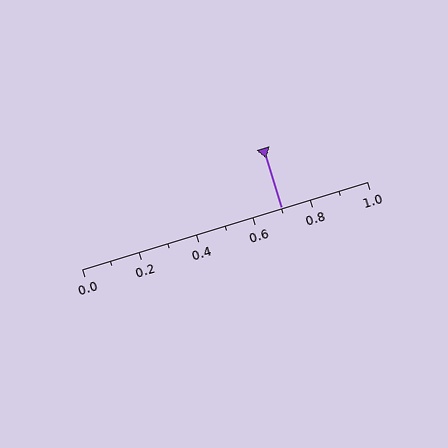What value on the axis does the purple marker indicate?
The marker indicates approximately 0.7.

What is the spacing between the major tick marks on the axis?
The major ticks are spaced 0.2 apart.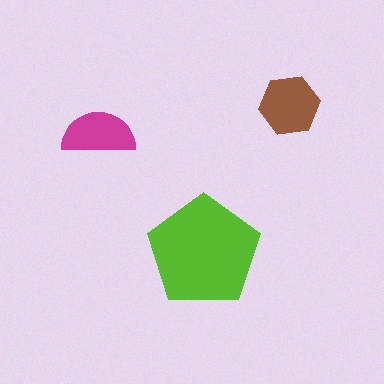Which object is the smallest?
The magenta semicircle.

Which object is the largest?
The lime pentagon.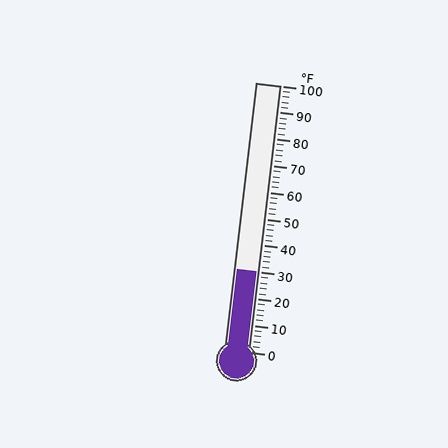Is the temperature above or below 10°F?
The temperature is above 10°F.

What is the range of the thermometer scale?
The thermometer scale ranges from 0°F to 100°F.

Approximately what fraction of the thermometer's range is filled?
The thermometer is filled to approximately 30% of its range.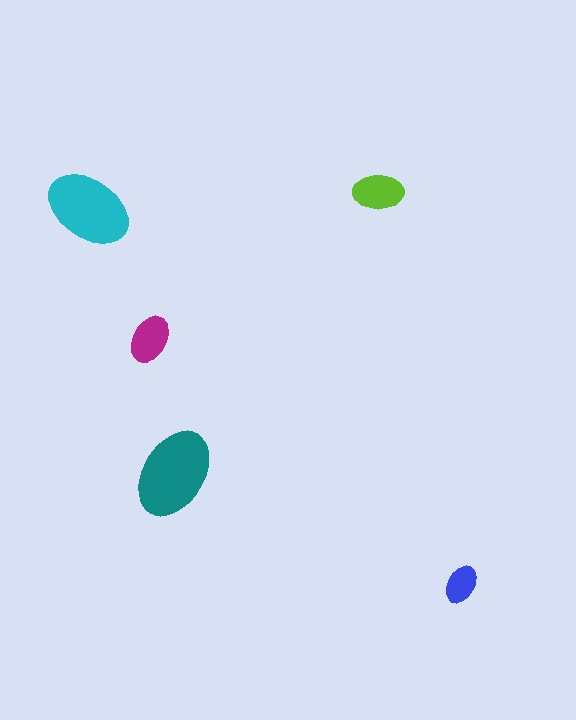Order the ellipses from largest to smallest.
the teal one, the cyan one, the lime one, the magenta one, the blue one.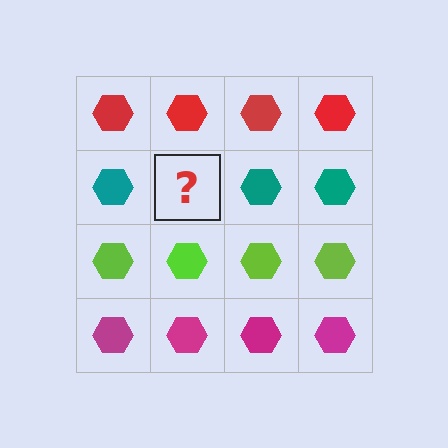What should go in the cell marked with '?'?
The missing cell should contain a teal hexagon.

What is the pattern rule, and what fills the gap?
The rule is that each row has a consistent color. The gap should be filled with a teal hexagon.